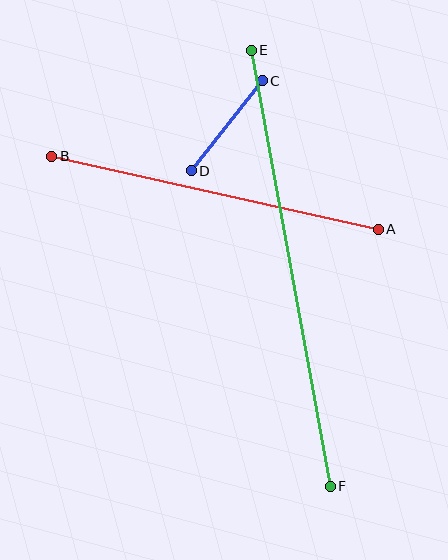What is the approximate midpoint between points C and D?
The midpoint is at approximately (227, 126) pixels.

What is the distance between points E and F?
The distance is approximately 443 pixels.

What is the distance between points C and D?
The distance is approximately 114 pixels.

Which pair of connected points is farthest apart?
Points E and F are farthest apart.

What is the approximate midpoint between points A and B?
The midpoint is at approximately (215, 193) pixels.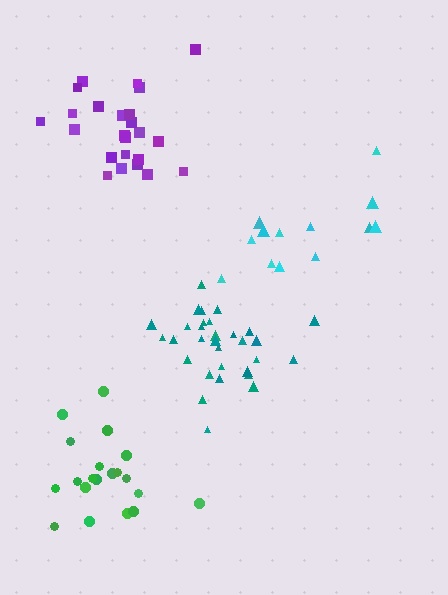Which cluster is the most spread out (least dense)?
Cyan.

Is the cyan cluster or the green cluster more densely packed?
Green.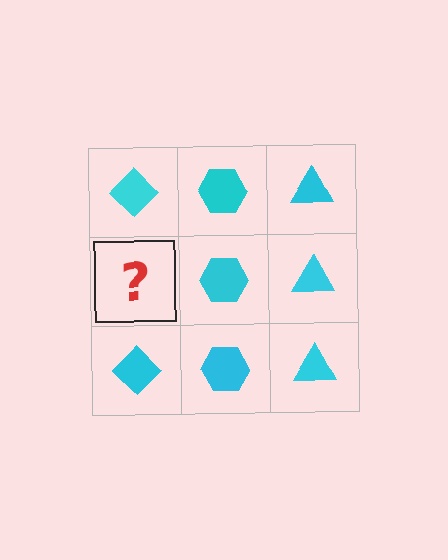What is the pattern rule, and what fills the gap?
The rule is that each column has a consistent shape. The gap should be filled with a cyan diamond.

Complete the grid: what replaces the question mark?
The question mark should be replaced with a cyan diamond.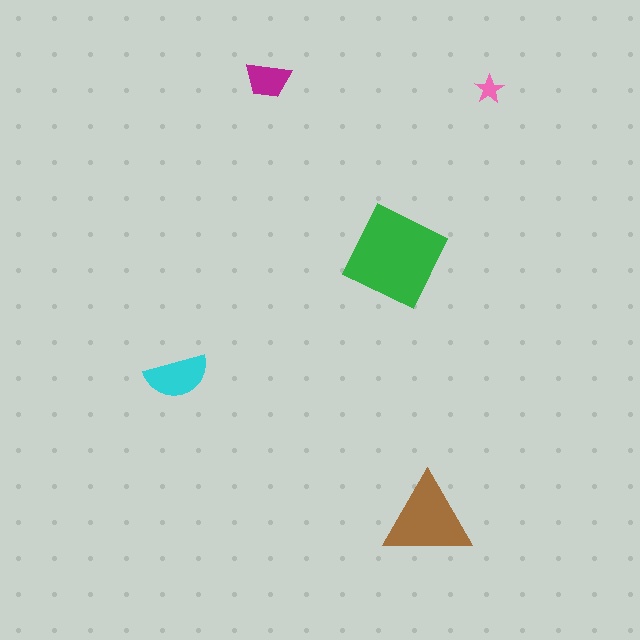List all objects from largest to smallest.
The green diamond, the brown triangle, the cyan semicircle, the magenta trapezoid, the pink star.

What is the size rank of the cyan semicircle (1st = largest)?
3rd.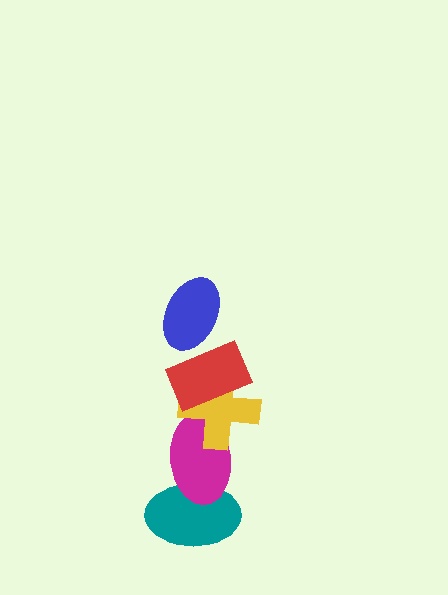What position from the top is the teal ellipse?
The teal ellipse is 5th from the top.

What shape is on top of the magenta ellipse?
The yellow cross is on top of the magenta ellipse.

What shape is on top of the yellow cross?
The red rectangle is on top of the yellow cross.